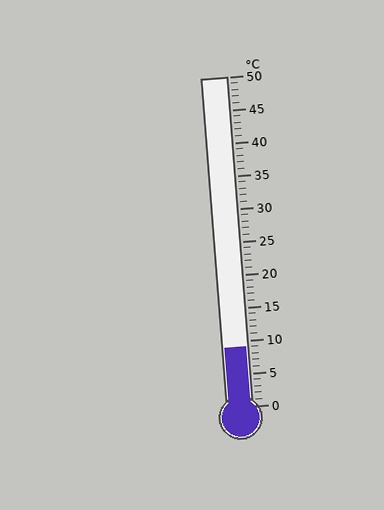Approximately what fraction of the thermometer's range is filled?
The thermometer is filled to approximately 20% of its range.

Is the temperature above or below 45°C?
The temperature is below 45°C.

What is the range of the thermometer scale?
The thermometer scale ranges from 0°C to 50°C.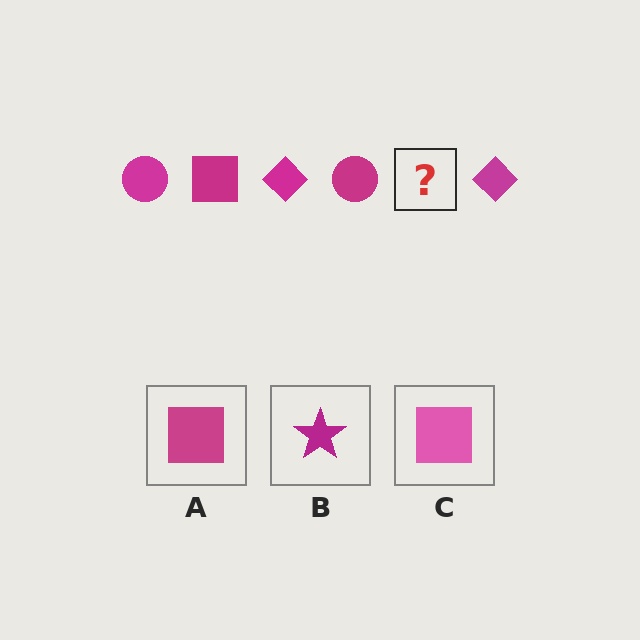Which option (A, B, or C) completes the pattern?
A.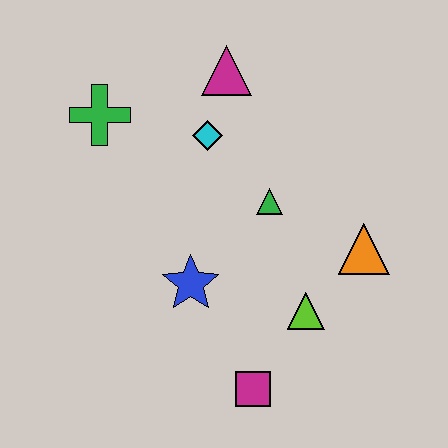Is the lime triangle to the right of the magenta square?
Yes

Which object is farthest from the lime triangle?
The green cross is farthest from the lime triangle.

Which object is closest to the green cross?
The cyan diamond is closest to the green cross.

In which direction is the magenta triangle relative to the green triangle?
The magenta triangle is above the green triangle.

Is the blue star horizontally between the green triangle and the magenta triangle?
No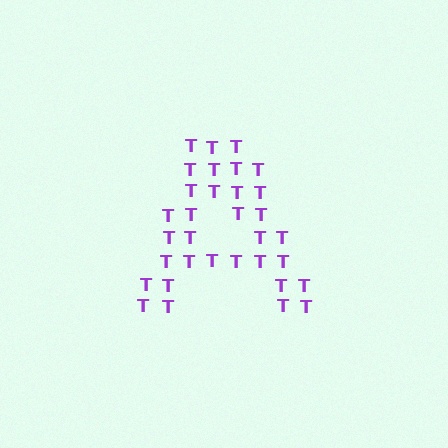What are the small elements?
The small elements are letter T's.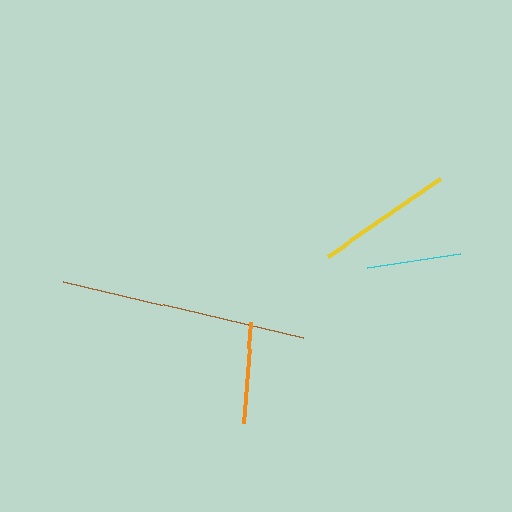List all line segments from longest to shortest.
From longest to shortest: brown, yellow, orange, cyan.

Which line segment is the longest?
The brown line is the longest at approximately 247 pixels.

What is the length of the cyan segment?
The cyan segment is approximately 94 pixels long.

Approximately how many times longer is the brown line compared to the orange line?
The brown line is approximately 2.4 times the length of the orange line.